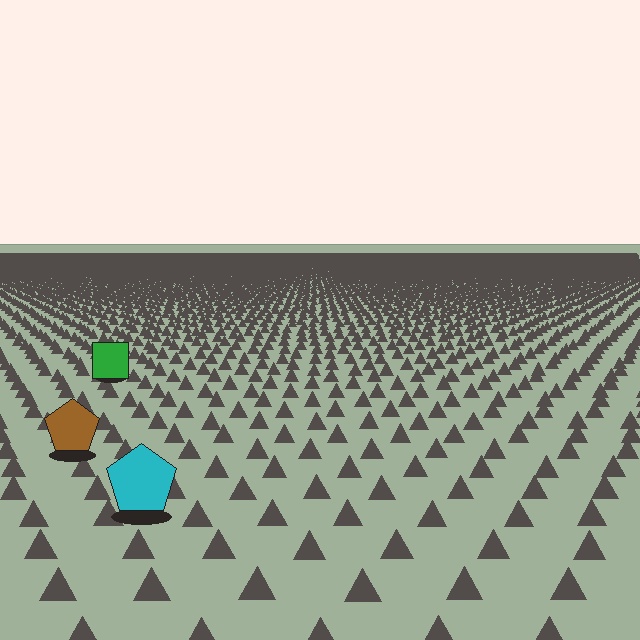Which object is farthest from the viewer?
The green square is farthest from the viewer. It appears smaller and the ground texture around it is denser.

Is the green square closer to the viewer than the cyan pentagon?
No. The cyan pentagon is closer — you can tell from the texture gradient: the ground texture is coarser near it.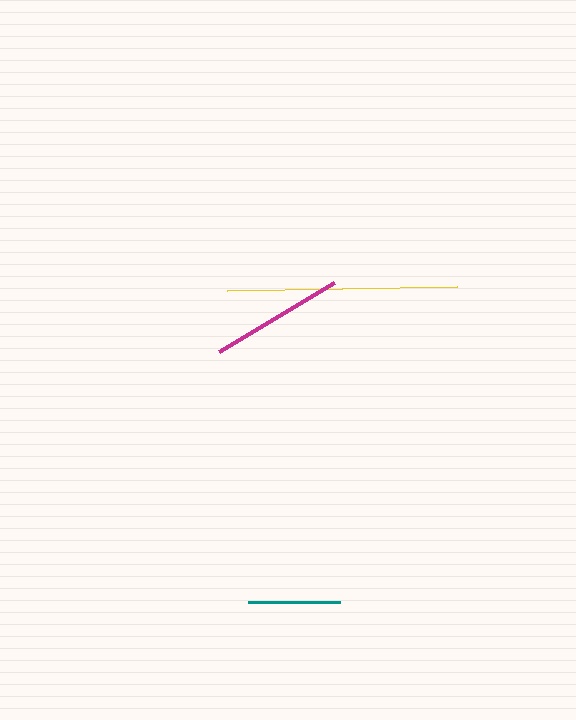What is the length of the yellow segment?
The yellow segment is approximately 230 pixels long.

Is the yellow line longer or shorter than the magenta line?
The yellow line is longer than the magenta line.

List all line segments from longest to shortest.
From longest to shortest: yellow, magenta, teal.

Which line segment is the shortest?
The teal line is the shortest at approximately 91 pixels.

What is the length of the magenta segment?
The magenta segment is approximately 134 pixels long.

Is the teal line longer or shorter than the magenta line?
The magenta line is longer than the teal line.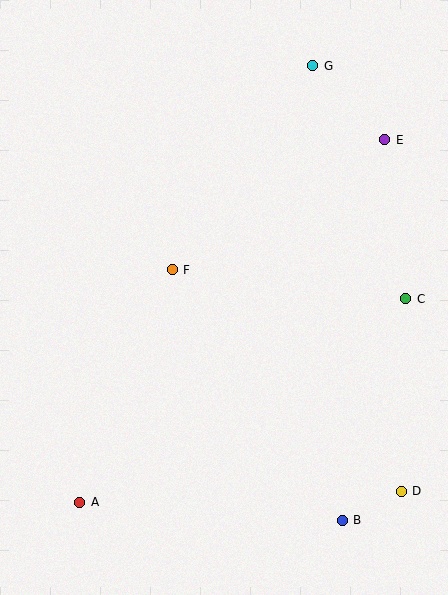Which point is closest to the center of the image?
Point F at (172, 270) is closest to the center.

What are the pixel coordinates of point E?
Point E is at (385, 140).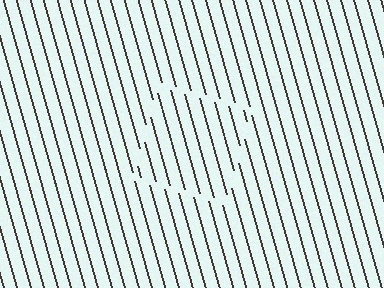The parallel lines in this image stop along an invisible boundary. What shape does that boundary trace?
An illusory square. The interior of the shape contains the same grating, shifted by half a period — the contour is defined by the phase discontinuity where line-ends from the inner and outer gratings abut.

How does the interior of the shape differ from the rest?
The interior of the shape contains the same grating, shifted by half a period — the contour is defined by the phase discontinuity where line-ends from the inner and outer gratings abut.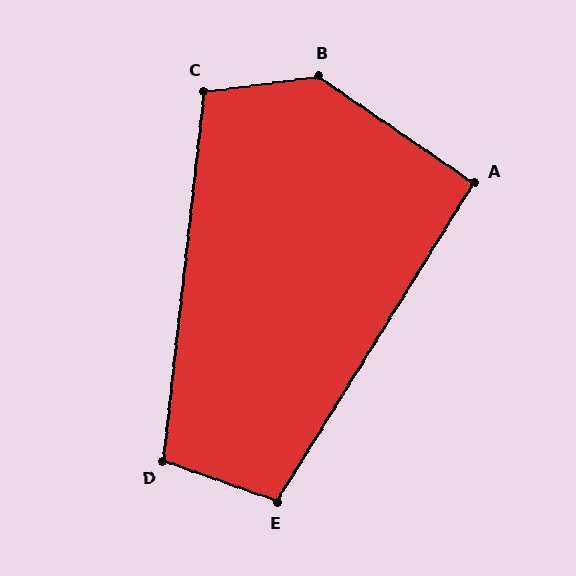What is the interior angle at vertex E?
Approximately 102 degrees (obtuse).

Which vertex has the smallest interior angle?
A, at approximately 93 degrees.